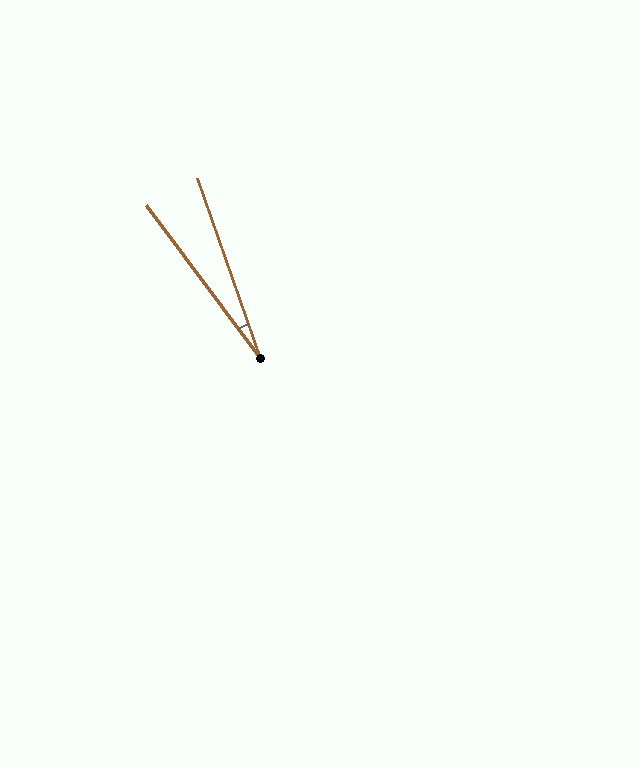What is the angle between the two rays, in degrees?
Approximately 17 degrees.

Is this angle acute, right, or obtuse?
It is acute.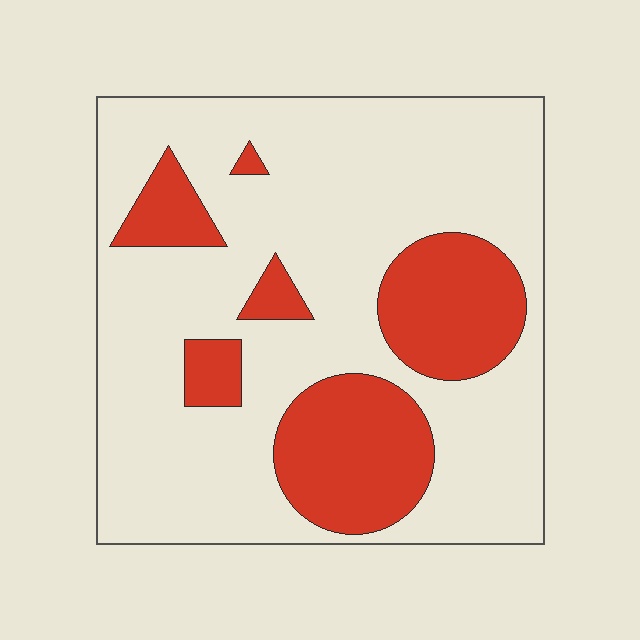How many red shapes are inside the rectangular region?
6.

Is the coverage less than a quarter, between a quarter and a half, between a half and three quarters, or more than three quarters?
Between a quarter and a half.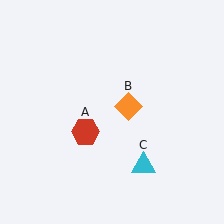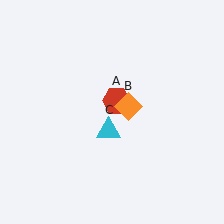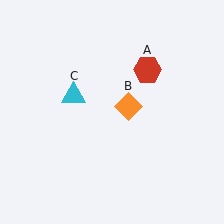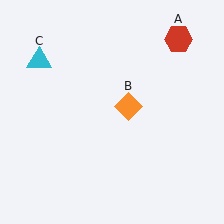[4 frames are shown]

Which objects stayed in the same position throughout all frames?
Orange diamond (object B) remained stationary.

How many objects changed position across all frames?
2 objects changed position: red hexagon (object A), cyan triangle (object C).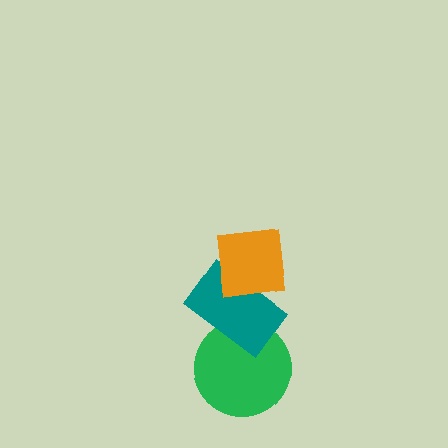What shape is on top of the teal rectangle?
The orange square is on top of the teal rectangle.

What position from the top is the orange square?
The orange square is 1st from the top.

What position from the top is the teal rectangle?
The teal rectangle is 2nd from the top.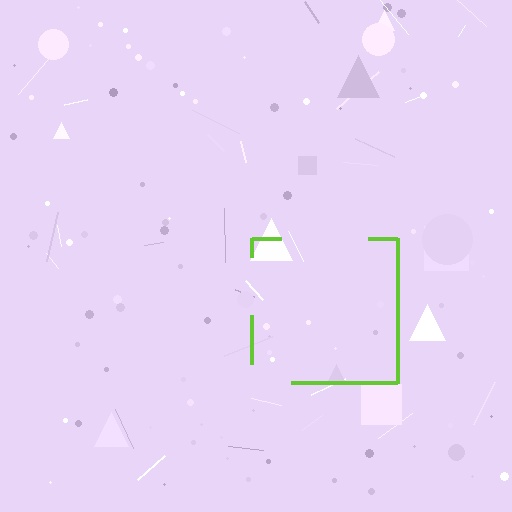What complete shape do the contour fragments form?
The contour fragments form a square.